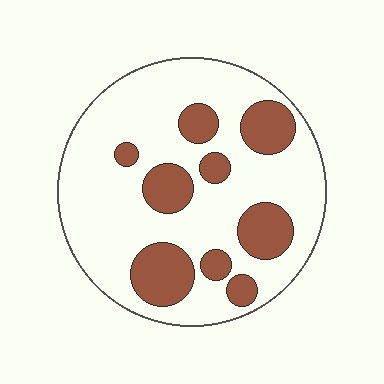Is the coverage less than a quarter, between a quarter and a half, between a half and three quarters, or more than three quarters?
Between a quarter and a half.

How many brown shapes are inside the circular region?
9.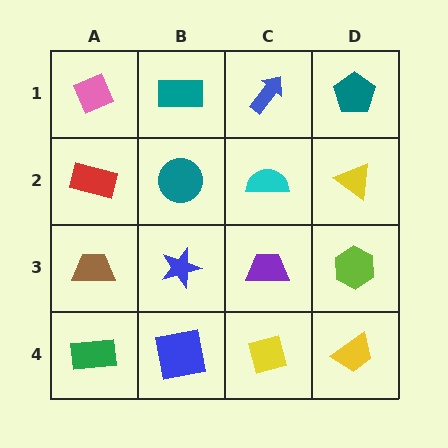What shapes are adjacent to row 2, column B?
A teal rectangle (row 1, column B), a blue star (row 3, column B), a red rectangle (row 2, column A), a cyan semicircle (row 2, column C).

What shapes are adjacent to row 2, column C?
A blue arrow (row 1, column C), a purple trapezoid (row 3, column C), a teal circle (row 2, column B), a yellow triangle (row 2, column D).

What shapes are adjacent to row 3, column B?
A teal circle (row 2, column B), a blue square (row 4, column B), a brown trapezoid (row 3, column A), a purple trapezoid (row 3, column C).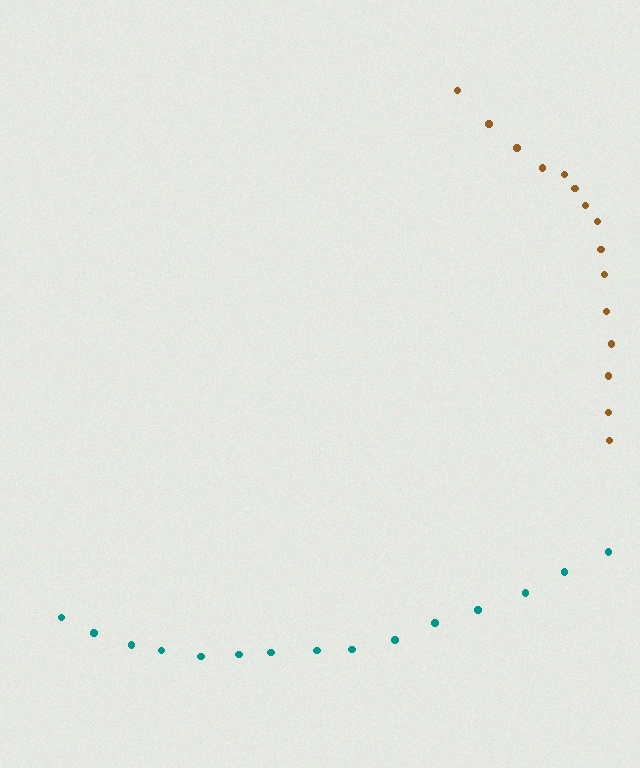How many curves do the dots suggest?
There are 2 distinct paths.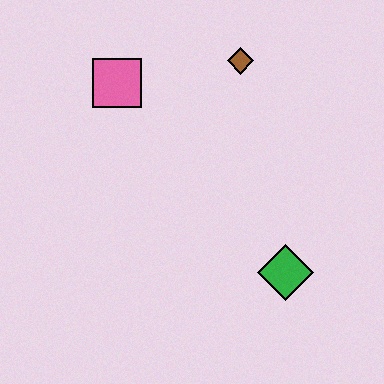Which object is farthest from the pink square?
The green diamond is farthest from the pink square.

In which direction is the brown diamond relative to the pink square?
The brown diamond is to the right of the pink square.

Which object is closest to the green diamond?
The brown diamond is closest to the green diamond.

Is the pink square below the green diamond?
No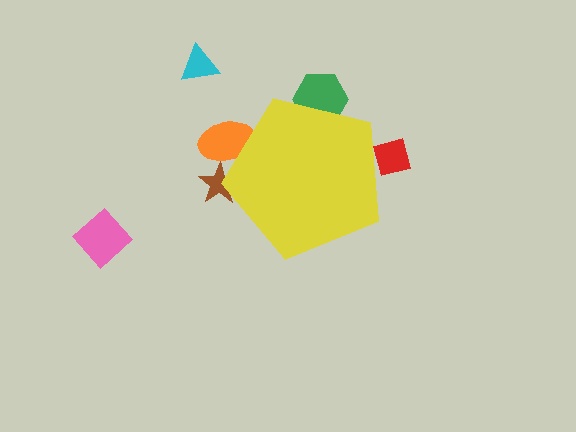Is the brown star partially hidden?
Yes, the brown star is partially hidden behind the yellow pentagon.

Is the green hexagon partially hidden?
Yes, the green hexagon is partially hidden behind the yellow pentagon.